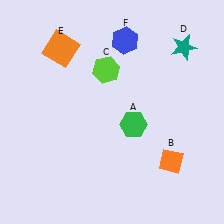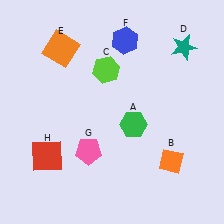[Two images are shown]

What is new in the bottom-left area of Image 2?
A red square (H) was added in the bottom-left area of Image 2.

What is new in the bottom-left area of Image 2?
A pink pentagon (G) was added in the bottom-left area of Image 2.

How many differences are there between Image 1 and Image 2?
There are 2 differences between the two images.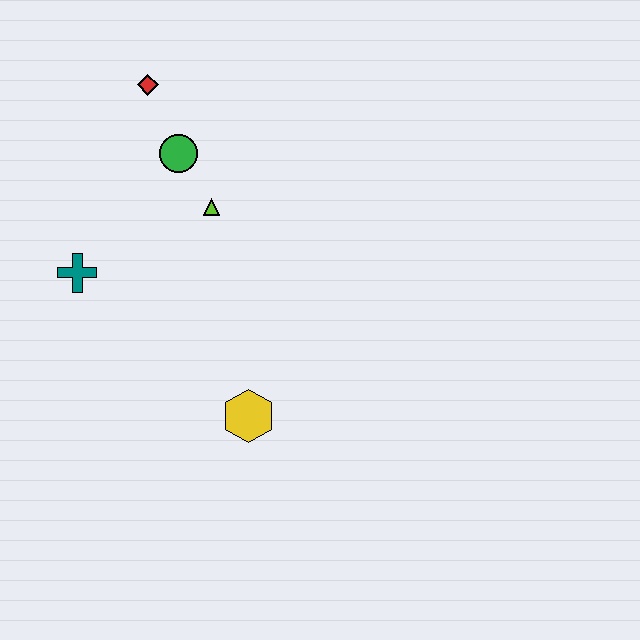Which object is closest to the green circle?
The lime triangle is closest to the green circle.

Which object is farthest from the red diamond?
The yellow hexagon is farthest from the red diamond.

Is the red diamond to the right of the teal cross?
Yes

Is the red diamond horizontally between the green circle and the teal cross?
Yes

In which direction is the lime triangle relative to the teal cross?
The lime triangle is to the right of the teal cross.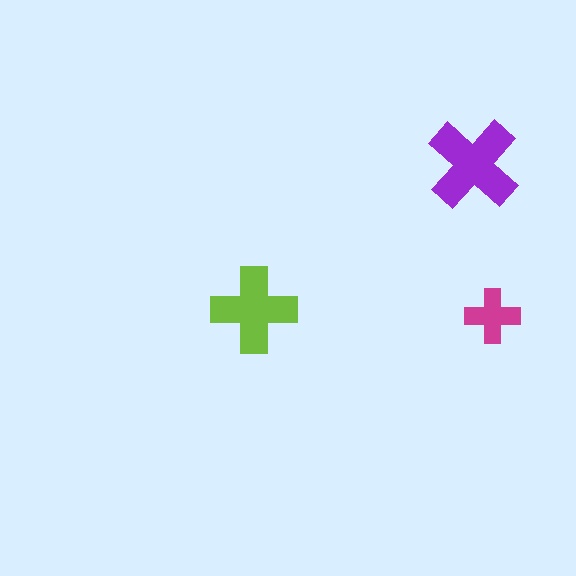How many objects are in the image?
There are 3 objects in the image.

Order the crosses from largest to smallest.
the purple one, the lime one, the magenta one.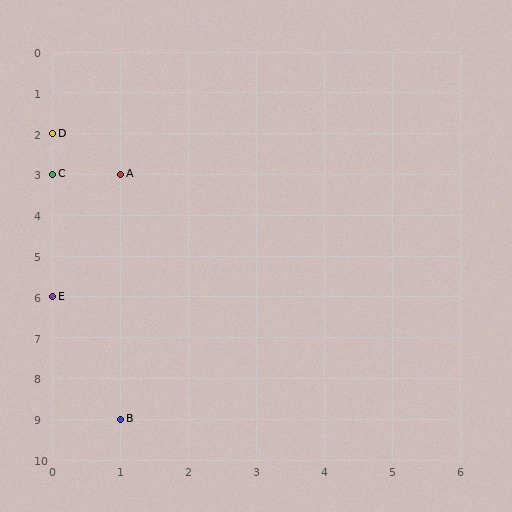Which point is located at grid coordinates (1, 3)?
Point A is at (1, 3).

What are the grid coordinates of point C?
Point C is at grid coordinates (0, 3).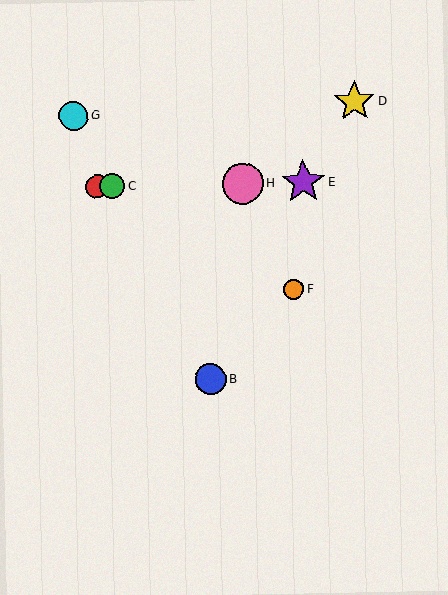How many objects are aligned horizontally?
4 objects (A, C, E, H) are aligned horizontally.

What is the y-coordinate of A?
Object A is at y≈186.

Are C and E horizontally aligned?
Yes, both are at y≈186.